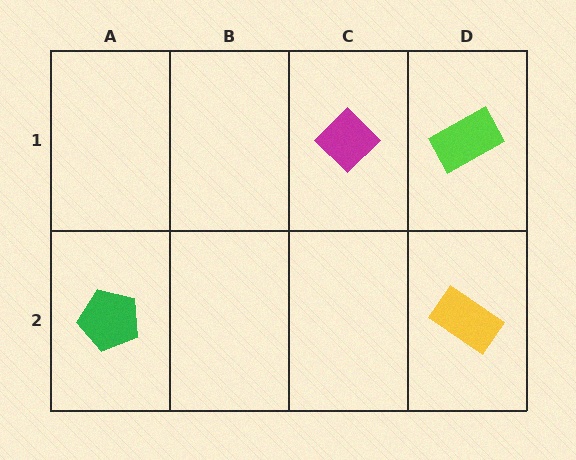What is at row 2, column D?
A yellow rectangle.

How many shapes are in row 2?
2 shapes.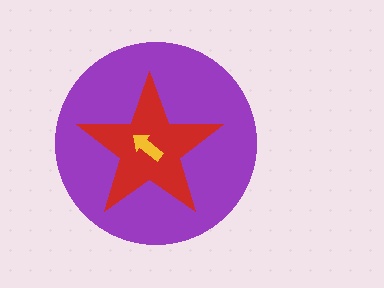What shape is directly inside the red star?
The yellow arrow.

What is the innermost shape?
The yellow arrow.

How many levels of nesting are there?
3.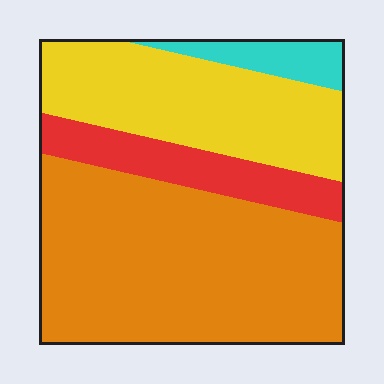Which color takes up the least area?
Cyan, at roughly 5%.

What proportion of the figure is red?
Red takes up less than a quarter of the figure.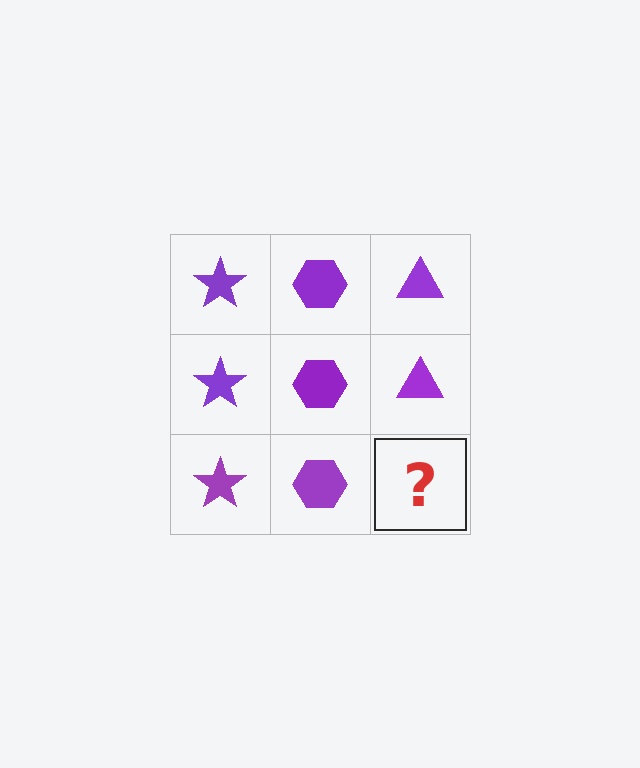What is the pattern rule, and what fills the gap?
The rule is that each column has a consistent shape. The gap should be filled with a purple triangle.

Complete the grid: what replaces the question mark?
The question mark should be replaced with a purple triangle.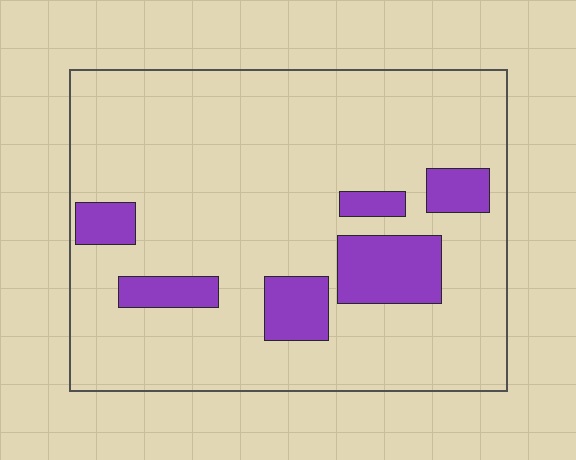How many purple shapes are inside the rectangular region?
6.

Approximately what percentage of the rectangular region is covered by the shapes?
Approximately 15%.